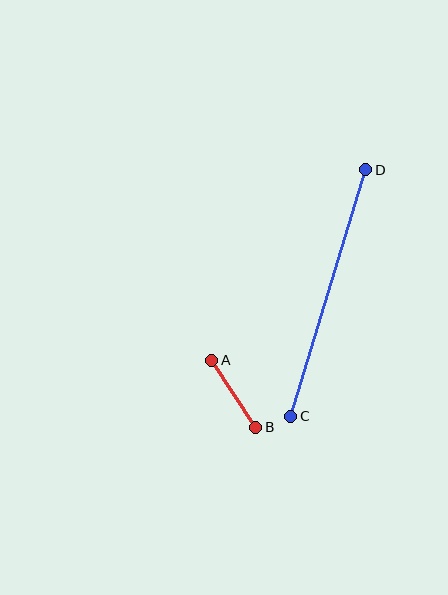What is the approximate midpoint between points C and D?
The midpoint is at approximately (328, 293) pixels.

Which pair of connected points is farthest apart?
Points C and D are farthest apart.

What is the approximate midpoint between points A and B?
The midpoint is at approximately (234, 394) pixels.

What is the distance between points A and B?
The distance is approximately 80 pixels.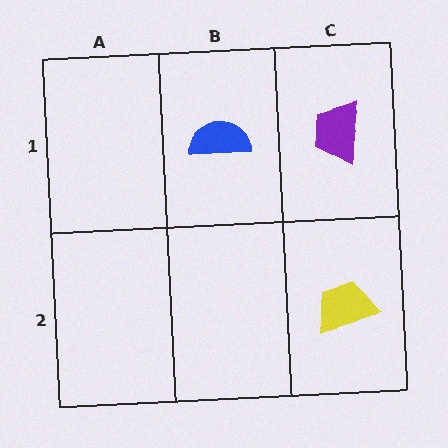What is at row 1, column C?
A purple trapezoid.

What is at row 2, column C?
A yellow trapezoid.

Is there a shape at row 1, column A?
No, that cell is empty.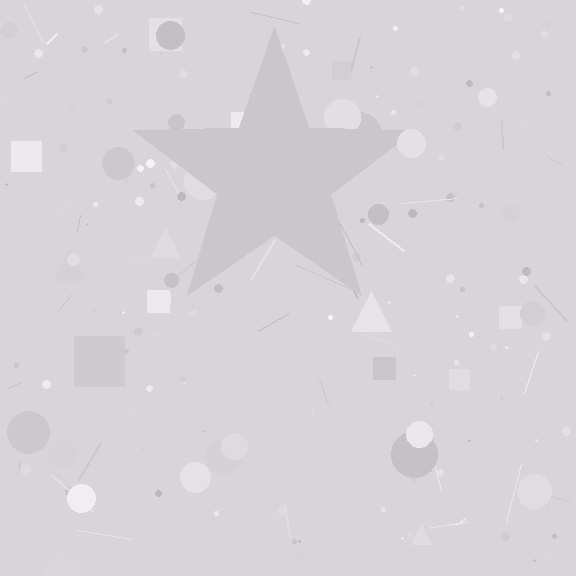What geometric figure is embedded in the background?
A star is embedded in the background.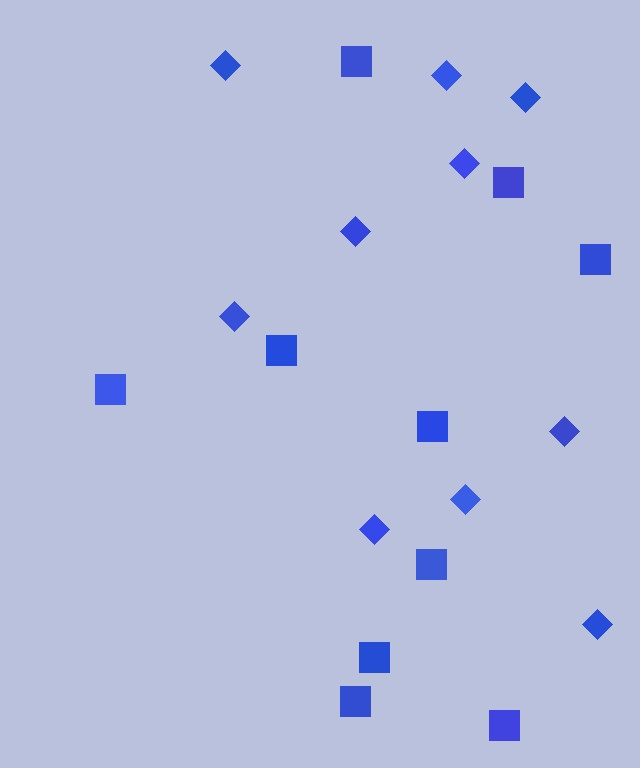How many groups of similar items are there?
There are 2 groups: one group of diamonds (10) and one group of squares (10).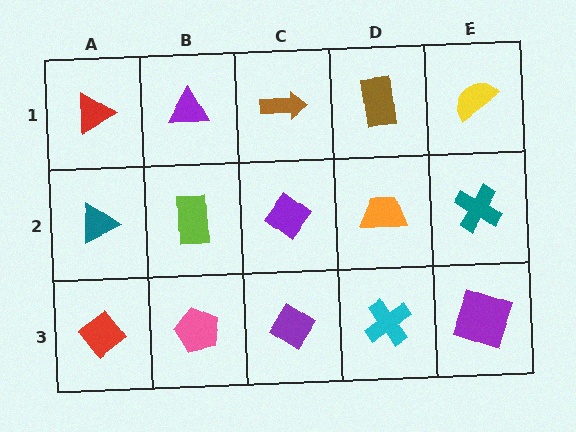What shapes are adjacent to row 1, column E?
A teal cross (row 2, column E), a brown rectangle (row 1, column D).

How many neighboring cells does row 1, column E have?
2.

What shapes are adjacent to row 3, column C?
A purple diamond (row 2, column C), a pink pentagon (row 3, column B), a cyan cross (row 3, column D).